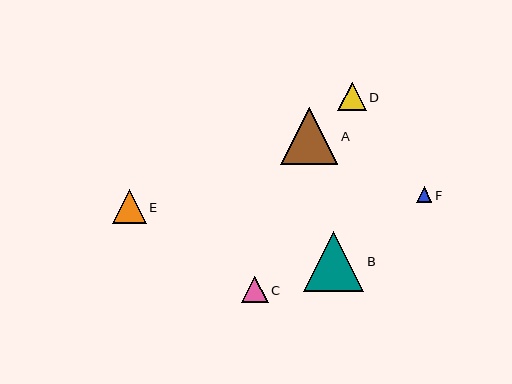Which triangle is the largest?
Triangle B is the largest with a size of approximately 60 pixels.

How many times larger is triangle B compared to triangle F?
Triangle B is approximately 3.9 times the size of triangle F.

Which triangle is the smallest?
Triangle F is the smallest with a size of approximately 15 pixels.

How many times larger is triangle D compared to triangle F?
Triangle D is approximately 1.8 times the size of triangle F.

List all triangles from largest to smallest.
From largest to smallest: B, A, E, D, C, F.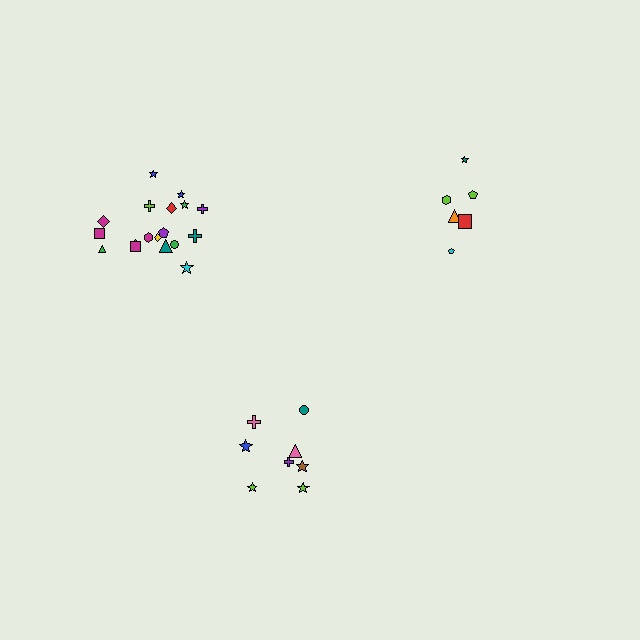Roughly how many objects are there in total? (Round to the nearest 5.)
Roughly 30 objects in total.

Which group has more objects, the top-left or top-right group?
The top-left group.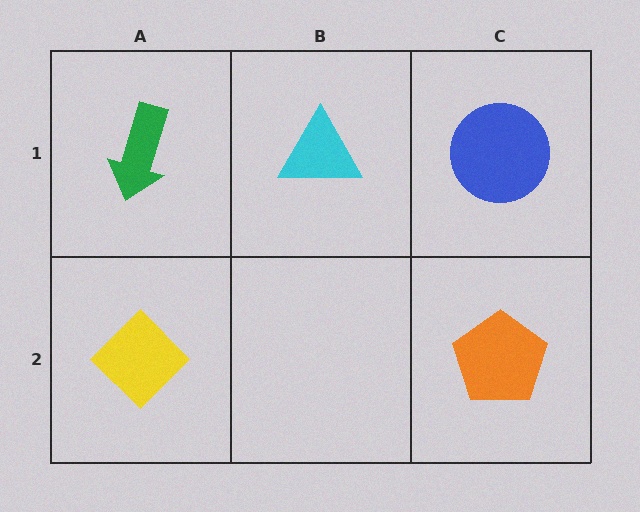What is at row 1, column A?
A green arrow.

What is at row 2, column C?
An orange pentagon.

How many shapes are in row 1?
3 shapes.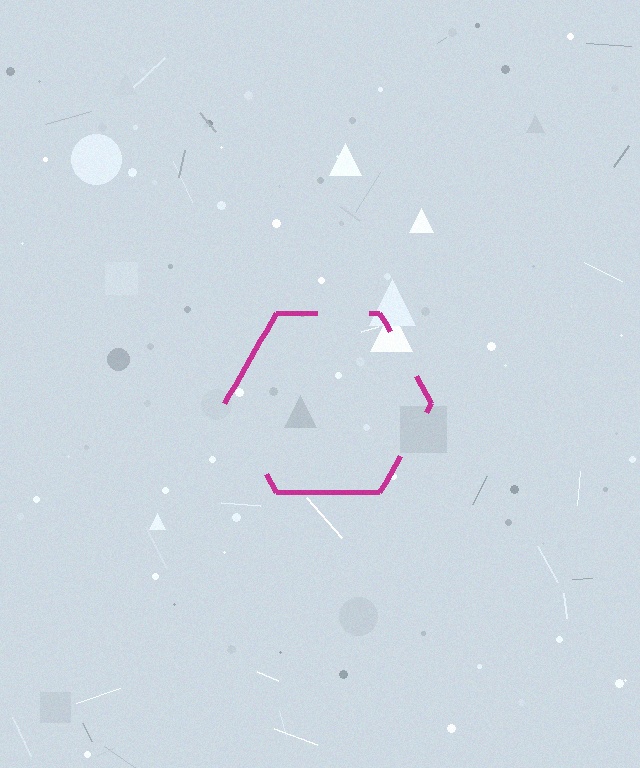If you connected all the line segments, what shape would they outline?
They would outline a hexagon.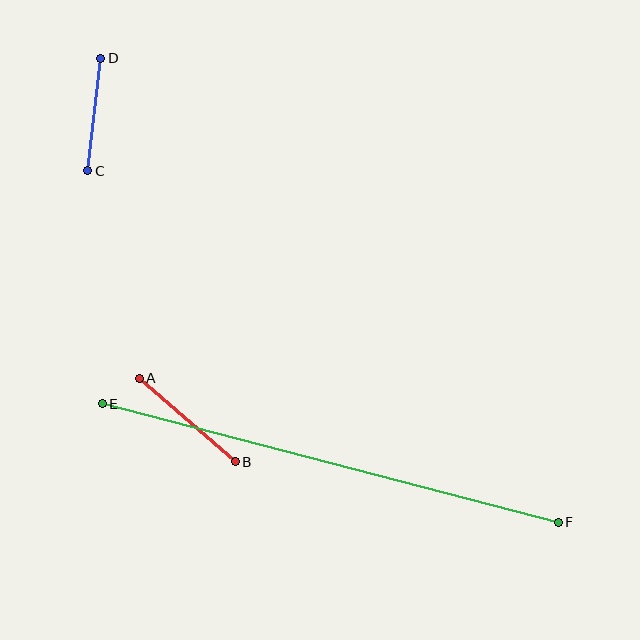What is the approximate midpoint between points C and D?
The midpoint is at approximately (94, 115) pixels.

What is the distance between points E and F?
The distance is approximately 471 pixels.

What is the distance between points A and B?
The distance is approximately 127 pixels.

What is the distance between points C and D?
The distance is approximately 113 pixels.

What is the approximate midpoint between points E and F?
The midpoint is at approximately (330, 463) pixels.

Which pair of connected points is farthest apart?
Points E and F are farthest apart.